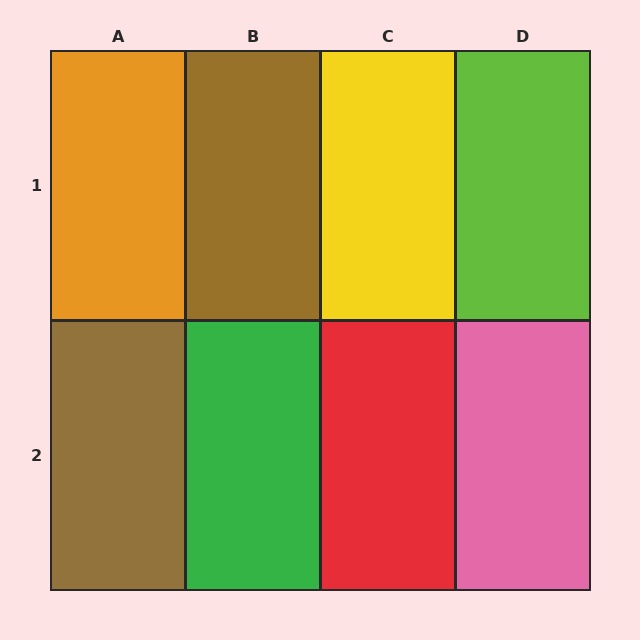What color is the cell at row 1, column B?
Brown.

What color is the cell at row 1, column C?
Yellow.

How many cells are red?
1 cell is red.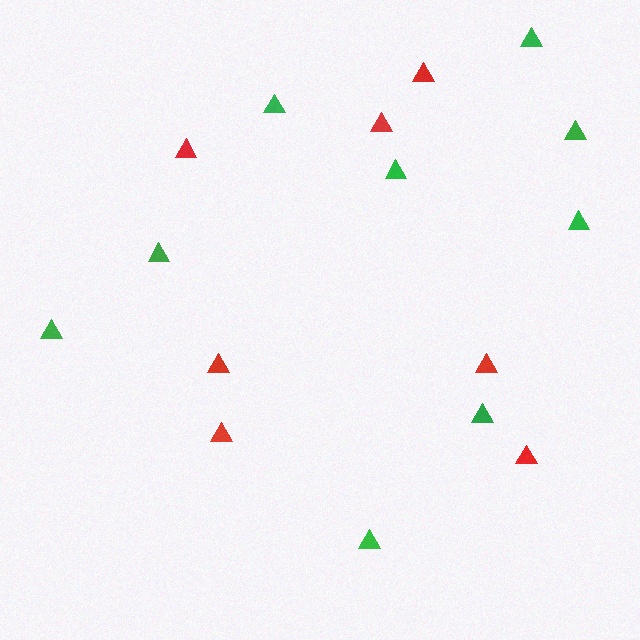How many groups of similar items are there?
There are 2 groups: one group of green triangles (9) and one group of red triangles (7).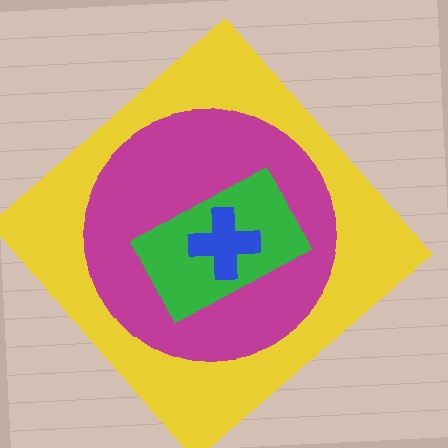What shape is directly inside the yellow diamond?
The magenta circle.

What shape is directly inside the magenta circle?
The green rectangle.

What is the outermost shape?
The yellow diamond.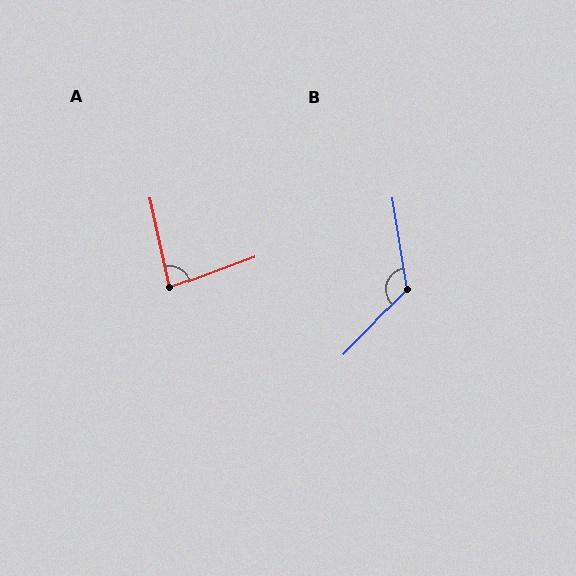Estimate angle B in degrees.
Approximately 127 degrees.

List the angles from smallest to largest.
A (82°), B (127°).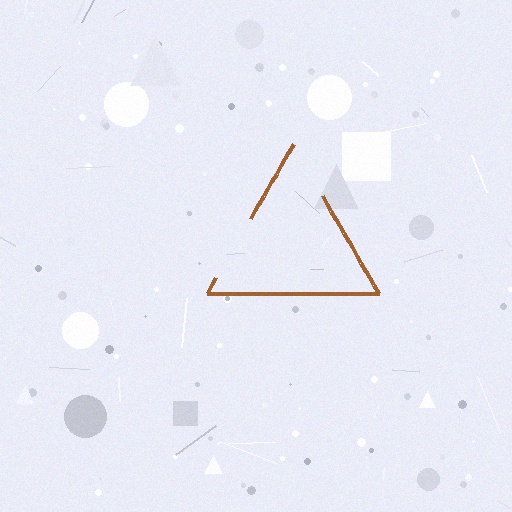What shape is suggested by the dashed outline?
The dashed outline suggests a triangle.